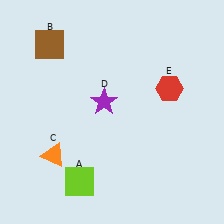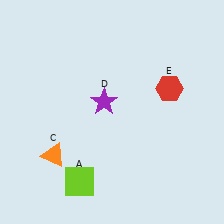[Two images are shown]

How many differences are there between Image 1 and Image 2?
There is 1 difference between the two images.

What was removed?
The brown square (B) was removed in Image 2.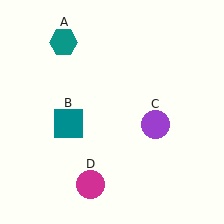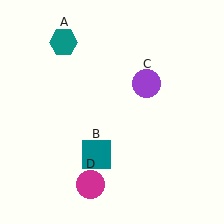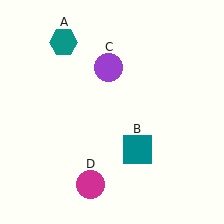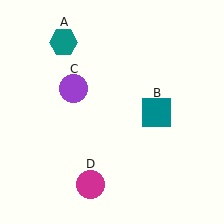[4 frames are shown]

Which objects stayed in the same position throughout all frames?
Teal hexagon (object A) and magenta circle (object D) remained stationary.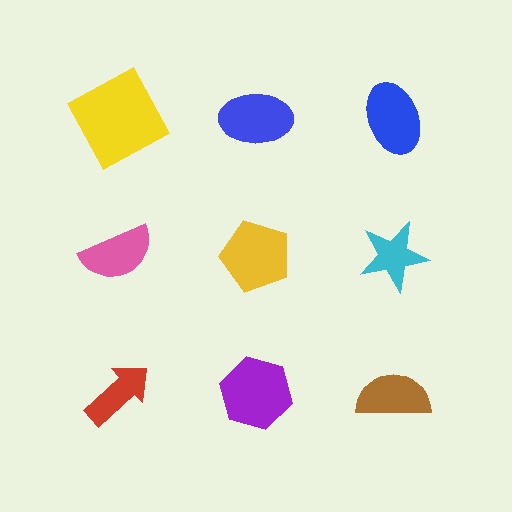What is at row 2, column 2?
A yellow pentagon.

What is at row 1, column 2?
A blue ellipse.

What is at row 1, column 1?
A yellow square.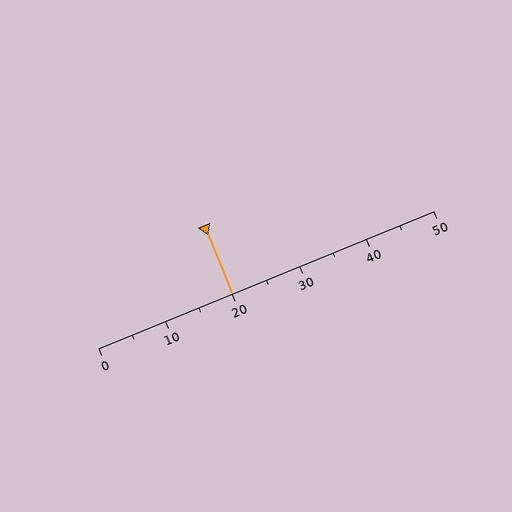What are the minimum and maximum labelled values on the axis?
The axis runs from 0 to 50.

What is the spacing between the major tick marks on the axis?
The major ticks are spaced 10 apart.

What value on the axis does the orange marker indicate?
The marker indicates approximately 20.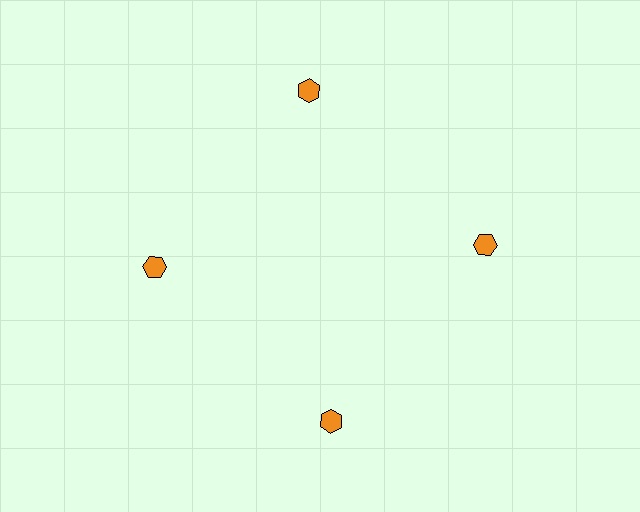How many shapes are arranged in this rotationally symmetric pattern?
There are 4 shapes, arranged in 4 groups of 1.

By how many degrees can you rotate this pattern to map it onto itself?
The pattern maps onto itself every 90 degrees of rotation.